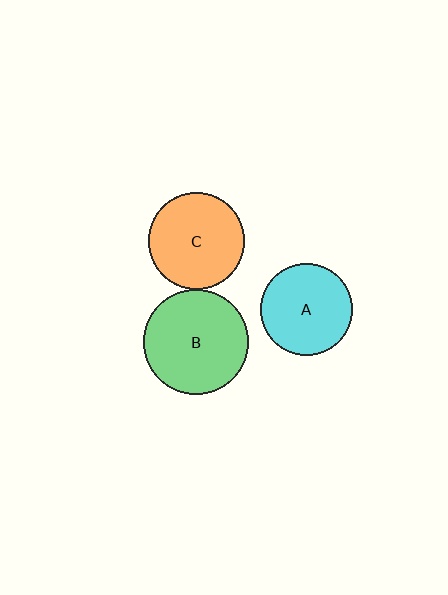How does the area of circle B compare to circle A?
Approximately 1.3 times.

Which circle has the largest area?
Circle B (green).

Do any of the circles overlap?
No, none of the circles overlap.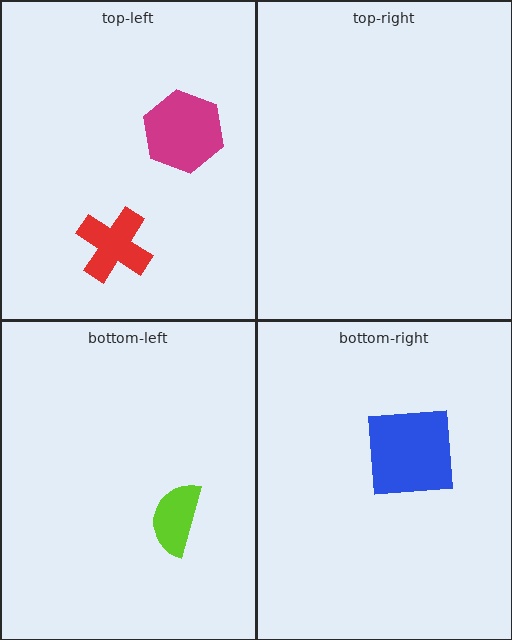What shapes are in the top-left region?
The magenta hexagon, the red cross.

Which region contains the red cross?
The top-left region.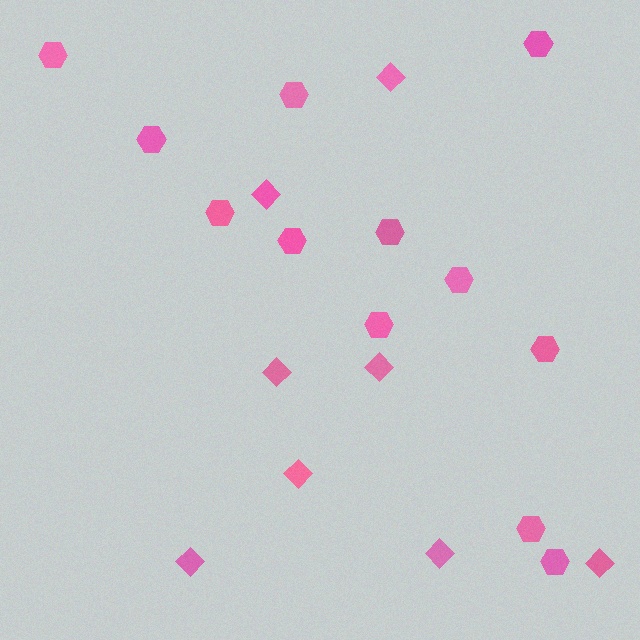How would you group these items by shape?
There are 2 groups: one group of hexagons (12) and one group of diamonds (8).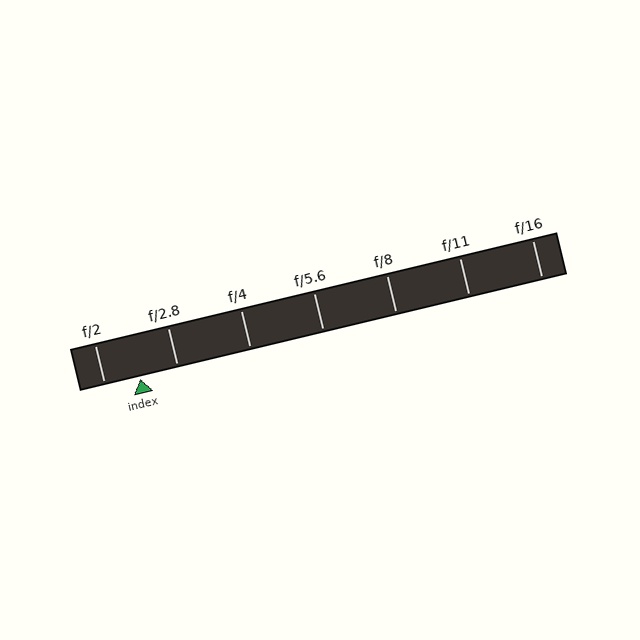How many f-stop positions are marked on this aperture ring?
There are 7 f-stop positions marked.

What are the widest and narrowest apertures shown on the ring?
The widest aperture shown is f/2 and the narrowest is f/16.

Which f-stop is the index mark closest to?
The index mark is closest to f/2.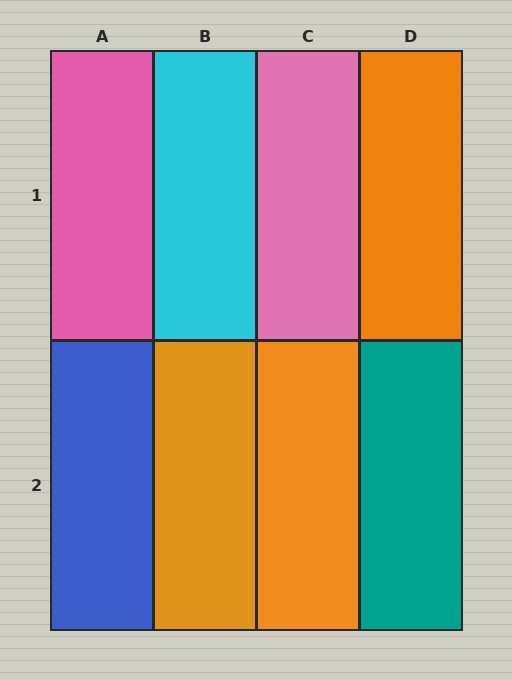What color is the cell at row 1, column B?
Cyan.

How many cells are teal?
1 cell is teal.